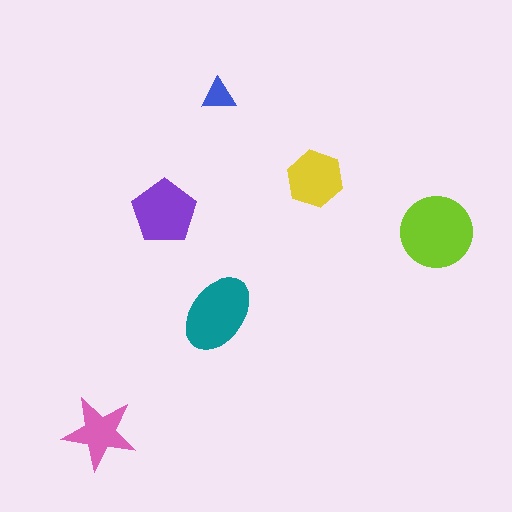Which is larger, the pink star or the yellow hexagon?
The yellow hexagon.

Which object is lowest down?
The pink star is bottommost.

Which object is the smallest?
The blue triangle.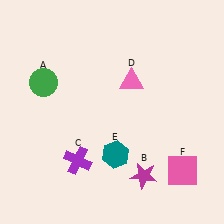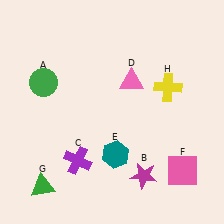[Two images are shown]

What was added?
A green triangle (G), a yellow cross (H) were added in Image 2.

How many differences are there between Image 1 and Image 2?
There are 2 differences between the two images.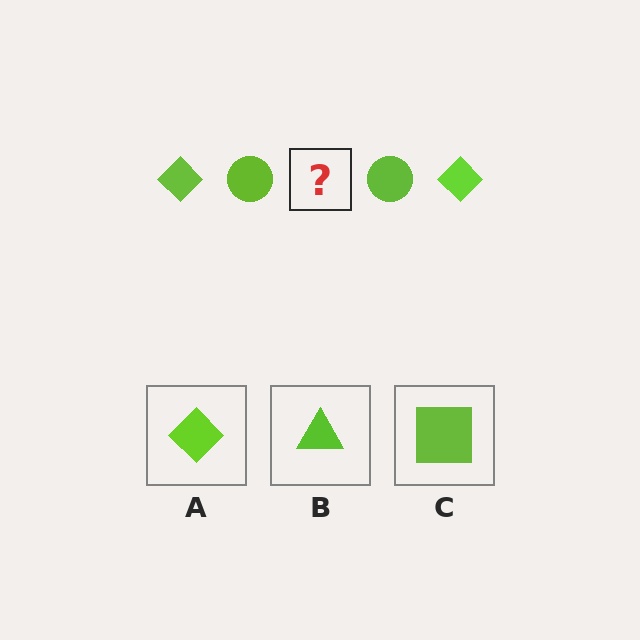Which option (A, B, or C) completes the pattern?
A.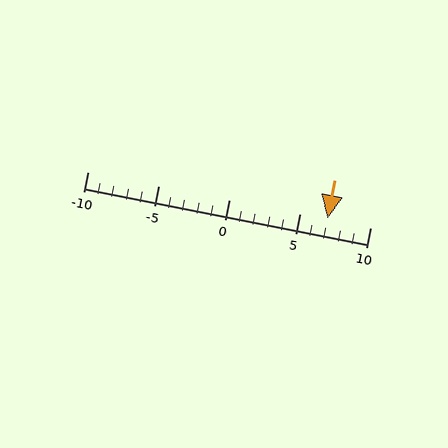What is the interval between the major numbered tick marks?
The major tick marks are spaced 5 units apart.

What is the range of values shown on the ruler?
The ruler shows values from -10 to 10.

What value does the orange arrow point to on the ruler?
The orange arrow points to approximately 7.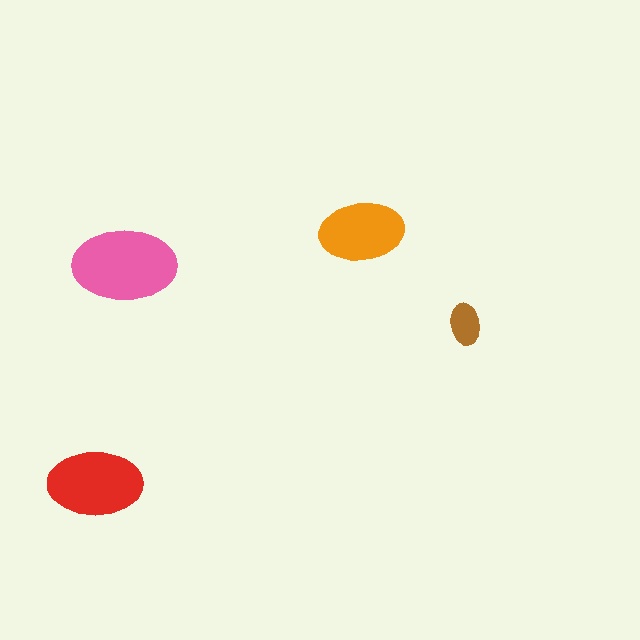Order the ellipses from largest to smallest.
the pink one, the red one, the orange one, the brown one.